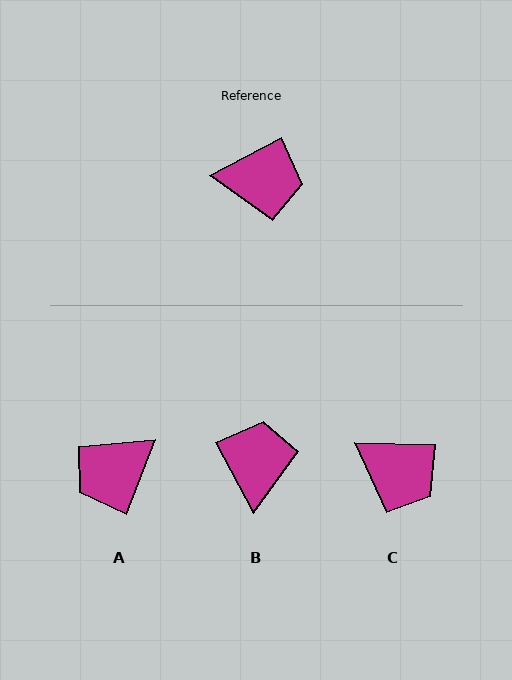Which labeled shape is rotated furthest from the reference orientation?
A, about 139 degrees away.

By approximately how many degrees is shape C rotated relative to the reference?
Approximately 29 degrees clockwise.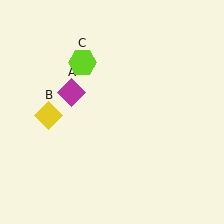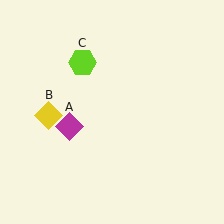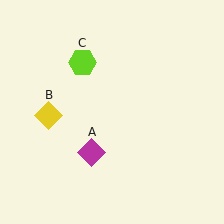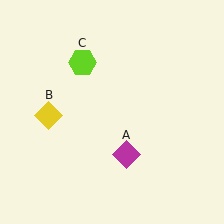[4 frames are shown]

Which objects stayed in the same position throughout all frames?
Yellow diamond (object B) and lime hexagon (object C) remained stationary.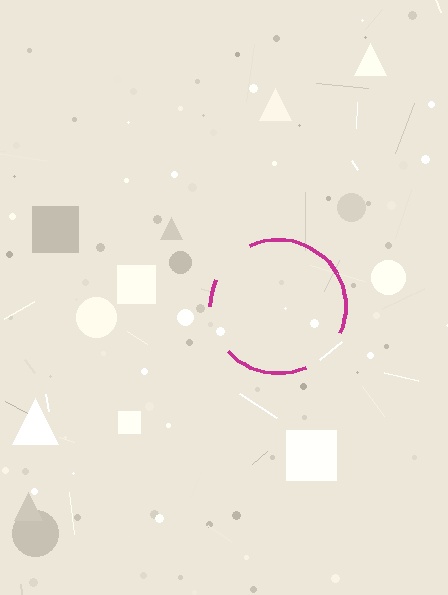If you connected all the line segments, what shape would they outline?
They would outline a circle.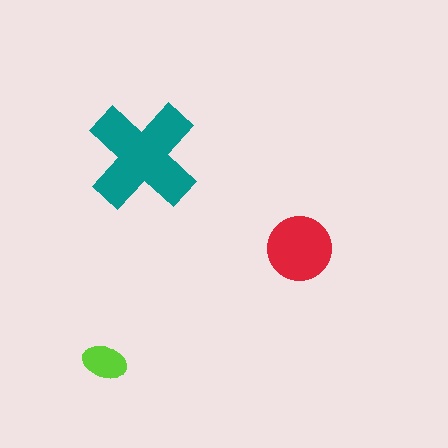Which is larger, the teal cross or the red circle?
The teal cross.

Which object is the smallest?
The lime ellipse.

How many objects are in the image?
There are 3 objects in the image.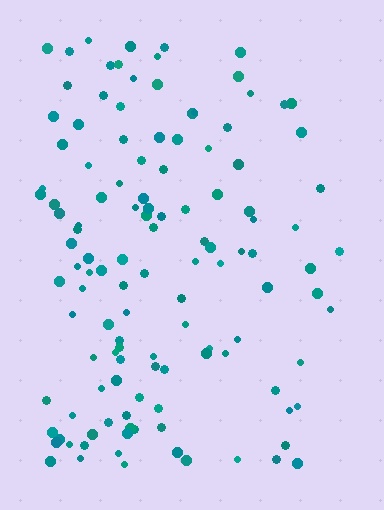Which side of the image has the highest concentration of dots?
The left.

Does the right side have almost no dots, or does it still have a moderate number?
Still a moderate number, just noticeably fewer than the left.